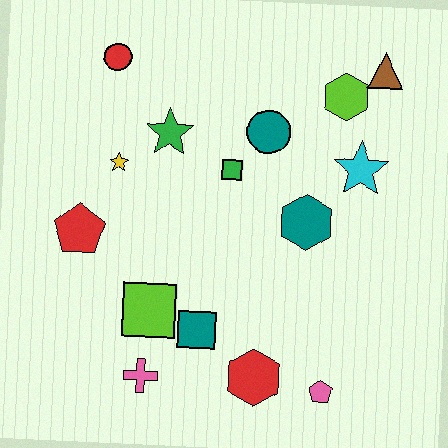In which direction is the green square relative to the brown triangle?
The green square is to the left of the brown triangle.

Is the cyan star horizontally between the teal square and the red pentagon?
No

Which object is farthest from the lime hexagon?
The pink cross is farthest from the lime hexagon.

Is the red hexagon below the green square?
Yes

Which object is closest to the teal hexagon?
The cyan star is closest to the teal hexagon.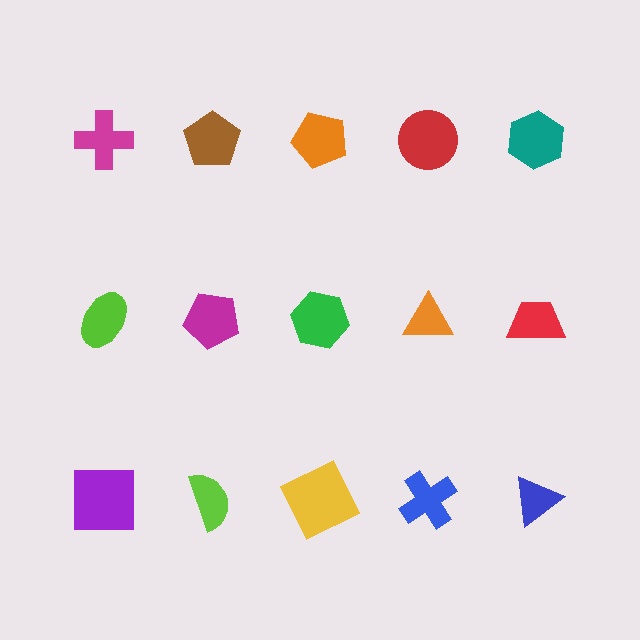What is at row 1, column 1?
A magenta cross.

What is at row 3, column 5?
A blue triangle.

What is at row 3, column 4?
A blue cross.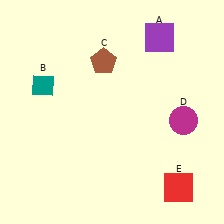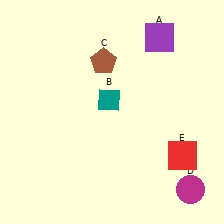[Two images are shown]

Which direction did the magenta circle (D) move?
The magenta circle (D) moved down.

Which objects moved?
The objects that moved are: the teal diamond (B), the magenta circle (D), the red square (E).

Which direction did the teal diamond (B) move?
The teal diamond (B) moved right.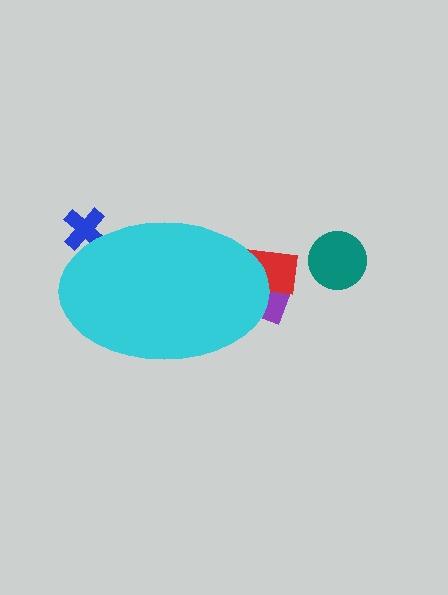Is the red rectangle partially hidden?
Yes, the red rectangle is partially hidden behind the cyan ellipse.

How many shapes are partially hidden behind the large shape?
4 shapes are partially hidden.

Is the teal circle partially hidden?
No, the teal circle is fully visible.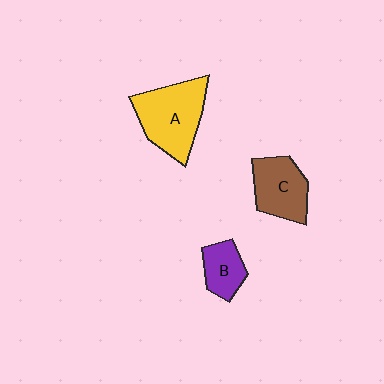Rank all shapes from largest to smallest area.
From largest to smallest: A (yellow), C (brown), B (purple).